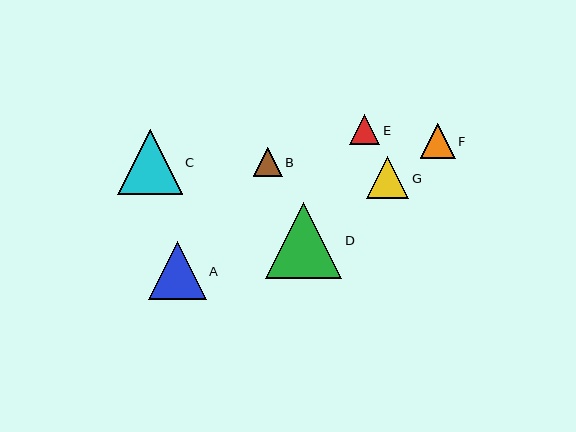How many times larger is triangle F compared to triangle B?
Triangle F is approximately 1.2 times the size of triangle B.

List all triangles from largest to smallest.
From largest to smallest: D, C, A, G, F, E, B.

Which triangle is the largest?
Triangle D is the largest with a size of approximately 76 pixels.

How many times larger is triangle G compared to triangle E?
Triangle G is approximately 1.4 times the size of triangle E.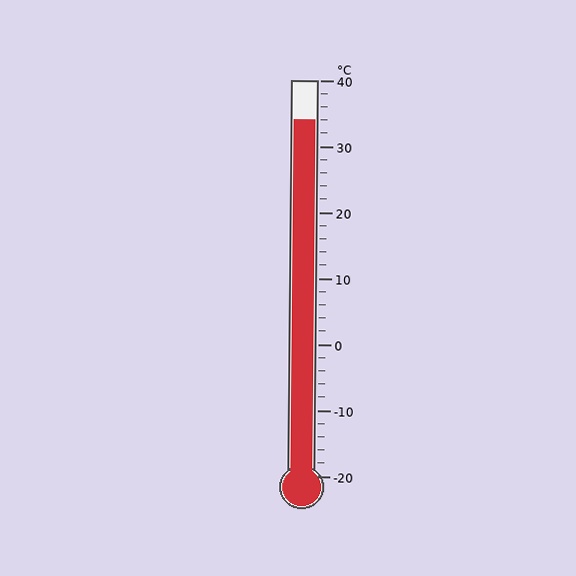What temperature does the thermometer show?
The thermometer shows approximately 34°C.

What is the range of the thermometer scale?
The thermometer scale ranges from -20°C to 40°C.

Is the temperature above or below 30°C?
The temperature is above 30°C.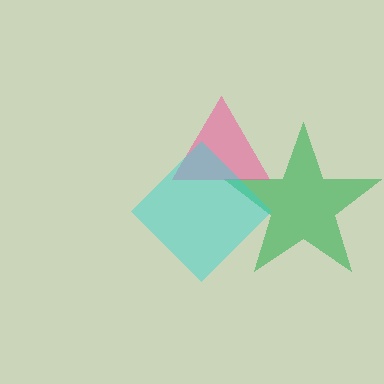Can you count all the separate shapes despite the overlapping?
Yes, there are 3 separate shapes.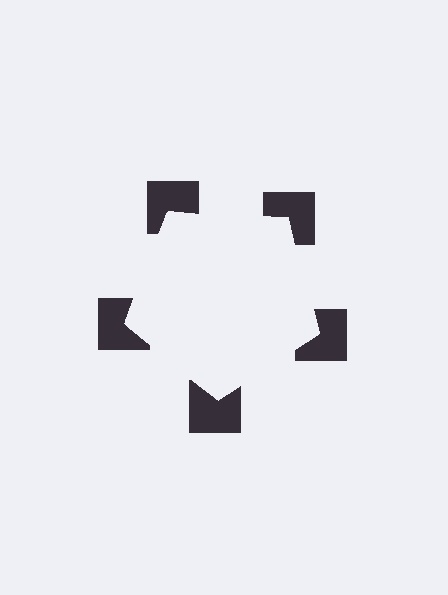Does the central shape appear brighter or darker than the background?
It typically appears slightly brighter than the background, even though no actual brightness change is drawn.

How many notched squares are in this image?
There are 5 — one at each vertex of the illusory pentagon.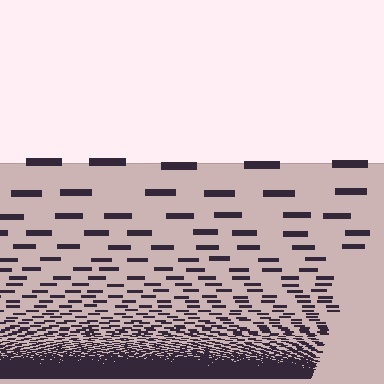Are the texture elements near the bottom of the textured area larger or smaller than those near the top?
Smaller. The gradient is inverted — elements near the bottom are smaller and denser.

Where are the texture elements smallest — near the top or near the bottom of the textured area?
Near the bottom.